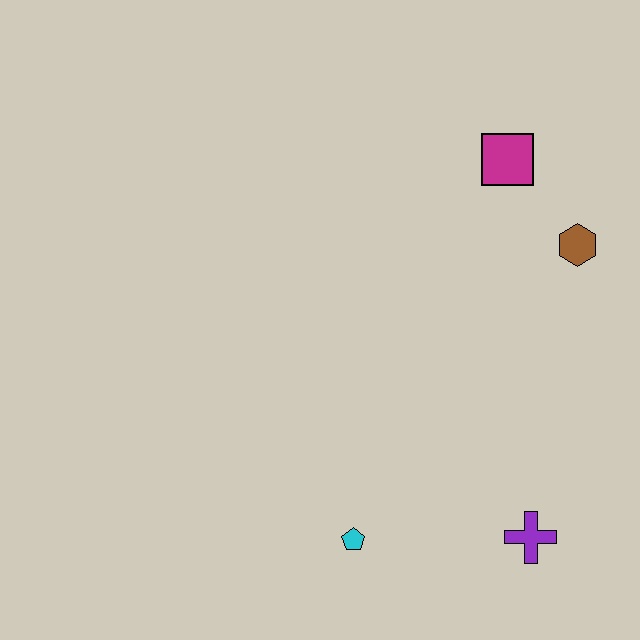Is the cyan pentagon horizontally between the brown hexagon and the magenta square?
No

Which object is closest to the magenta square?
The brown hexagon is closest to the magenta square.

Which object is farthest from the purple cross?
The magenta square is farthest from the purple cross.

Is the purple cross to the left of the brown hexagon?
Yes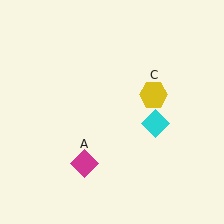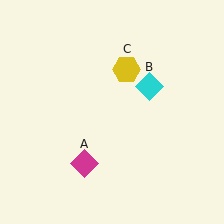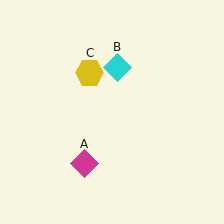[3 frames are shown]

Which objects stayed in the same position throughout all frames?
Magenta diamond (object A) remained stationary.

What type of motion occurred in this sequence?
The cyan diamond (object B), yellow hexagon (object C) rotated counterclockwise around the center of the scene.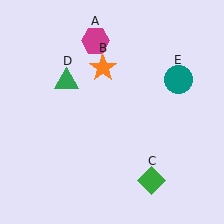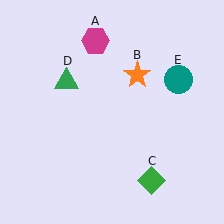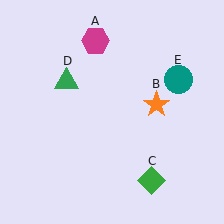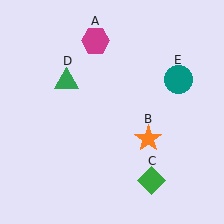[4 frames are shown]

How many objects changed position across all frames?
1 object changed position: orange star (object B).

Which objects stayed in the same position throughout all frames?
Magenta hexagon (object A) and green diamond (object C) and green triangle (object D) and teal circle (object E) remained stationary.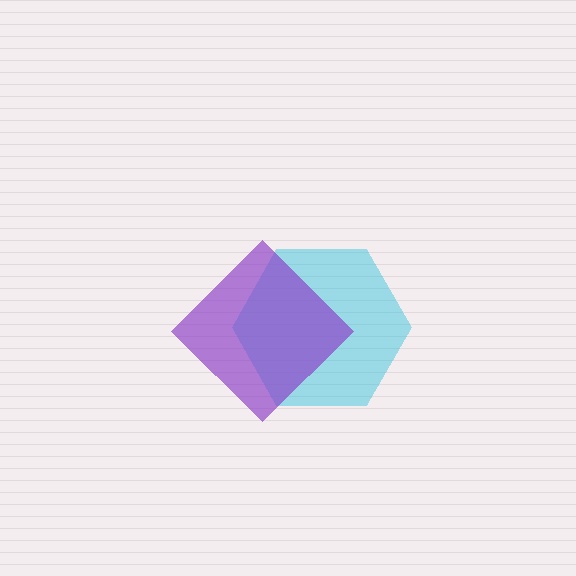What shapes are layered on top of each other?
The layered shapes are: a cyan hexagon, a purple diamond.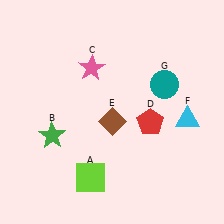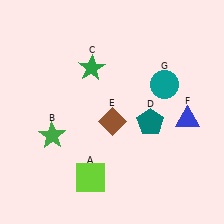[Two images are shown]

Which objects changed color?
C changed from pink to green. D changed from red to teal. F changed from cyan to blue.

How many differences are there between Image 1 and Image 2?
There are 3 differences between the two images.